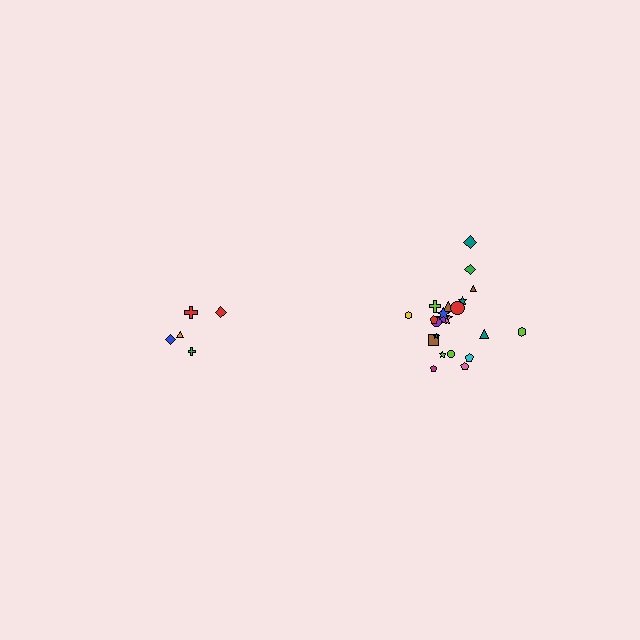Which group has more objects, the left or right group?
The right group.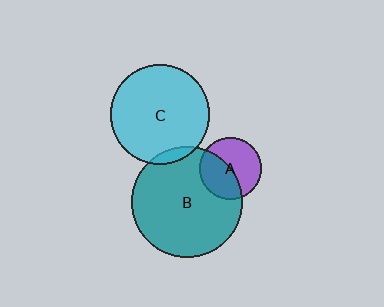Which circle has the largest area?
Circle B (teal).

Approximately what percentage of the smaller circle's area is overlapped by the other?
Approximately 5%.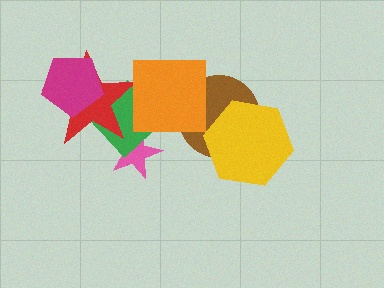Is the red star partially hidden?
Yes, it is partially covered by another shape.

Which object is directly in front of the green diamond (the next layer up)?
The red star is directly in front of the green diamond.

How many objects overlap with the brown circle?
2 objects overlap with the brown circle.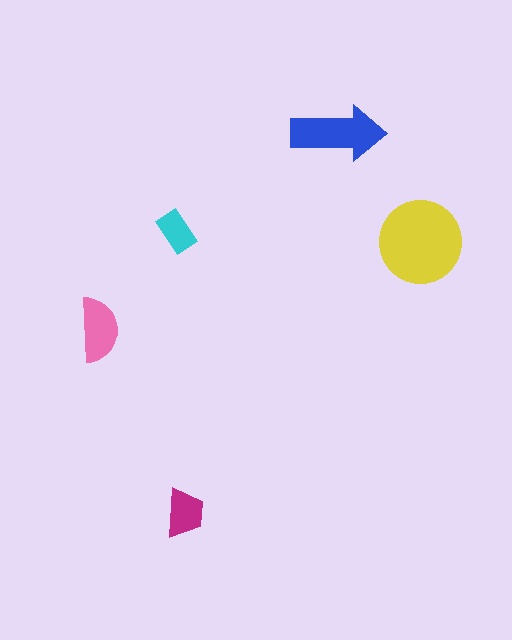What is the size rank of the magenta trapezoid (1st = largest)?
4th.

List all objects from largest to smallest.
The yellow circle, the blue arrow, the pink semicircle, the magenta trapezoid, the cyan rectangle.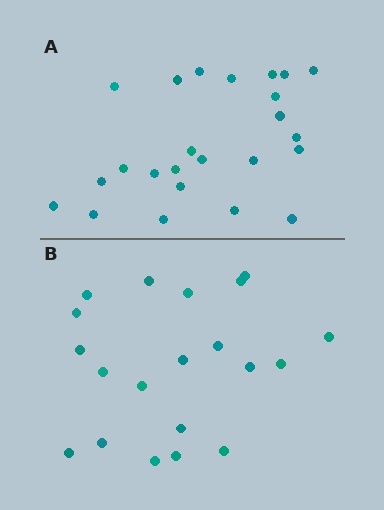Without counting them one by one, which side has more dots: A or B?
Region A (the top region) has more dots.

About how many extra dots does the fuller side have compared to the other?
Region A has about 4 more dots than region B.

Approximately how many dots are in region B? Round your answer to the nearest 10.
About 20 dots.